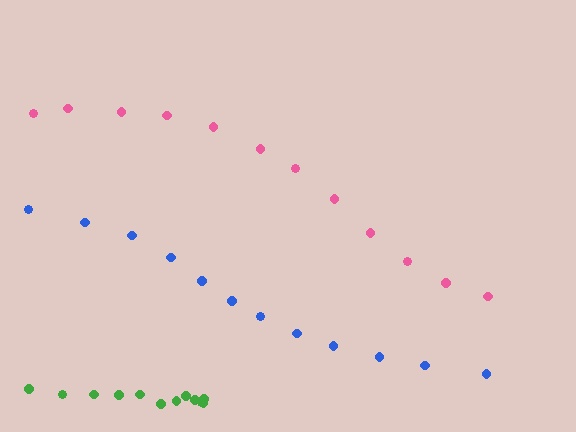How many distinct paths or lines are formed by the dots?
There are 3 distinct paths.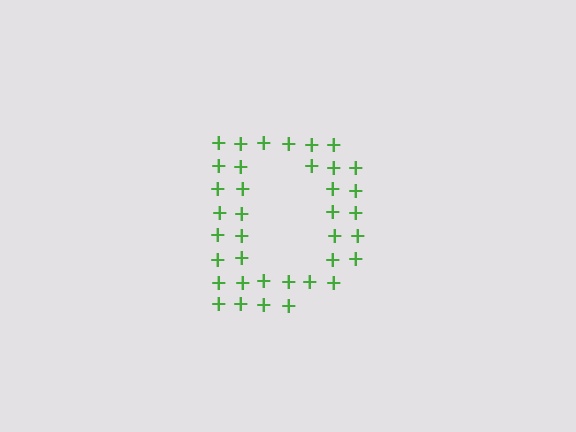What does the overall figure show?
The overall figure shows the letter D.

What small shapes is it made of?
It is made of small plus signs.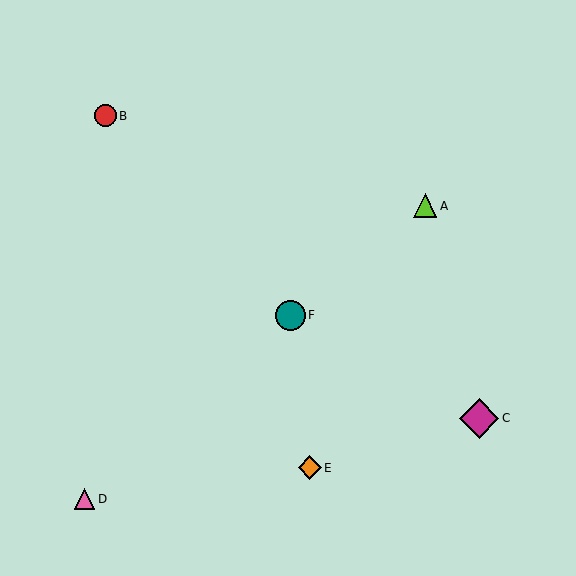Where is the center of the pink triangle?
The center of the pink triangle is at (84, 499).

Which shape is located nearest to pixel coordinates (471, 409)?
The magenta diamond (labeled C) at (479, 418) is nearest to that location.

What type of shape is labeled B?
Shape B is a red circle.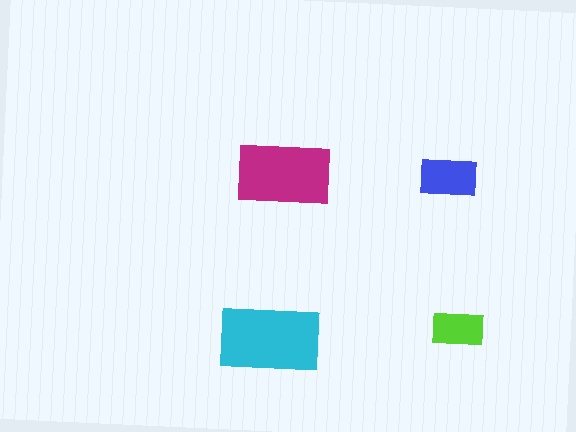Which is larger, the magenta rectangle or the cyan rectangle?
The cyan one.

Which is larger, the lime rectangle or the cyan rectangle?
The cyan one.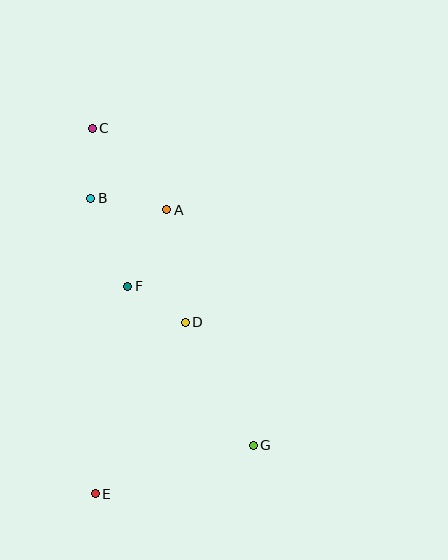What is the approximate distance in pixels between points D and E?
The distance between D and E is approximately 194 pixels.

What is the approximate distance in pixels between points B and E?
The distance between B and E is approximately 295 pixels.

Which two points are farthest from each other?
Points C and E are farthest from each other.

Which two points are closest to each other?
Points D and F are closest to each other.